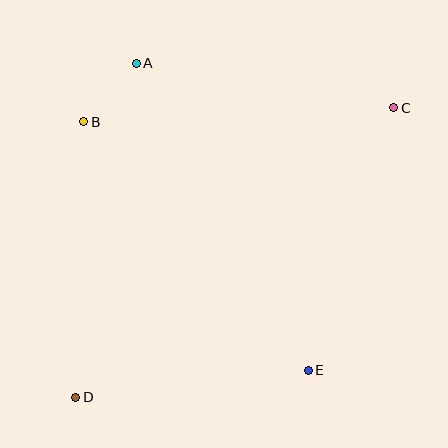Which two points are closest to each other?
Points A and B are closest to each other.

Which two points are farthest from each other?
Points C and D are farthest from each other.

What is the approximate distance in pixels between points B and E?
The distance between B and E is approximately 335 pixels.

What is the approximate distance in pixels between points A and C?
The distance between A and C is approximately 261 pixels.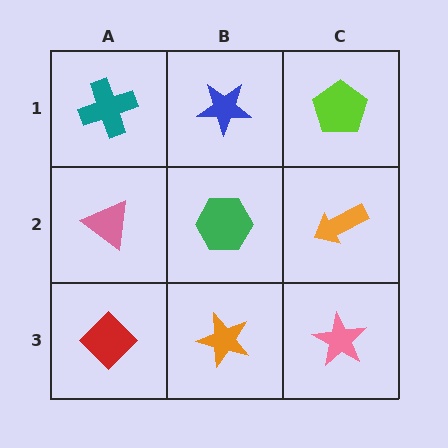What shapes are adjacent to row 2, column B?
A blue star (row 1, column B), an orange star (row 3, column B), a pink triangle (row 2, column A), an orange arrow (row 2, column C).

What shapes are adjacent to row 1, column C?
An orange arrow (row 2, column C), a blue star (row 1, column B).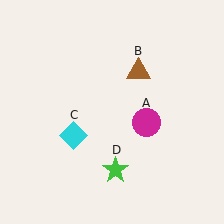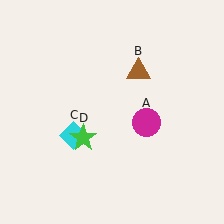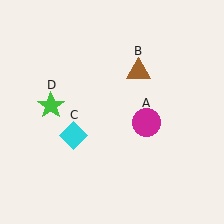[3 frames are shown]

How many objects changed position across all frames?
1 object changed position: green star (object D).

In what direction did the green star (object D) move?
The green star (object D) moved up and to the left.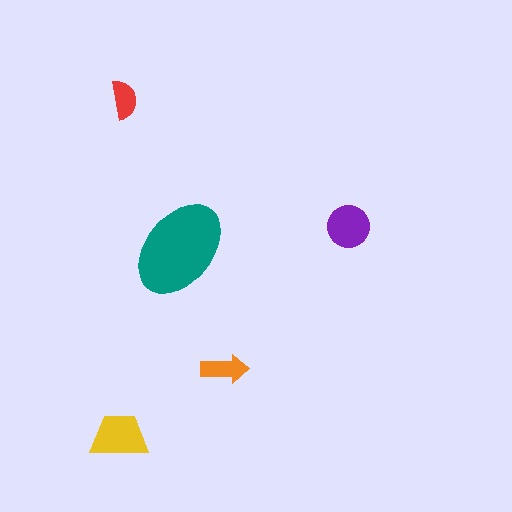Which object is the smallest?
The red semicircle.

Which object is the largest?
The teal ellipse.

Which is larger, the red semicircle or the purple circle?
The purple circle.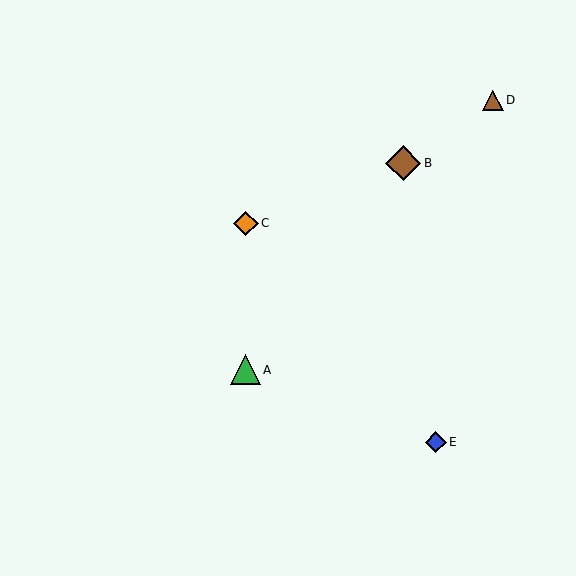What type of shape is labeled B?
Shape B is a brown diamond.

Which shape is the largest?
The brown diamond (labeled B) is the largest.